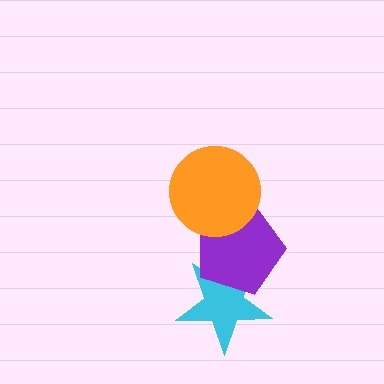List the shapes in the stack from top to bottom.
From top to bottom: the orange circle, the purple pentagon, the cyan star.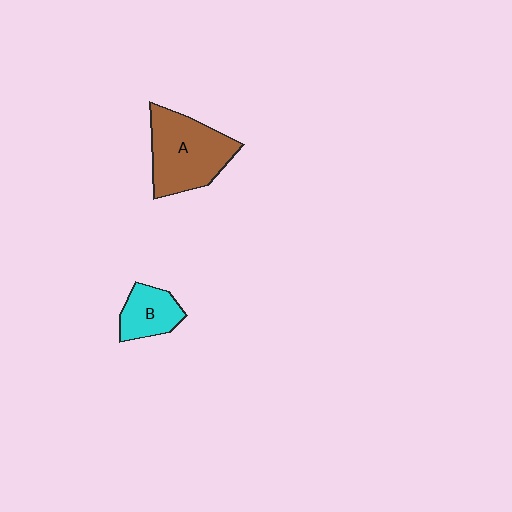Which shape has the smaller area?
Shape B (cyan).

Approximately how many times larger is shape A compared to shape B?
Approximately 2.1 times.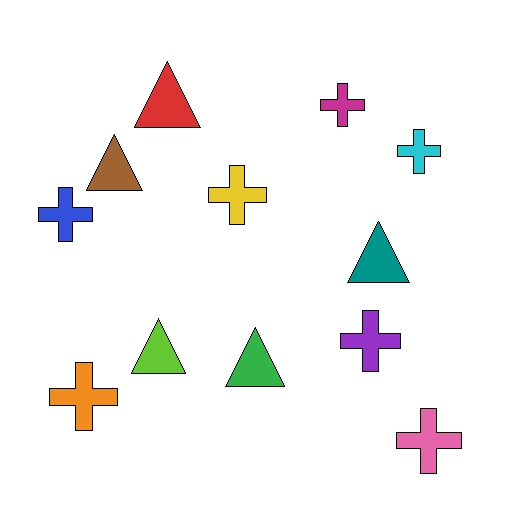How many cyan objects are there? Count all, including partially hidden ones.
There is 1 cyan object.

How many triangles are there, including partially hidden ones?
There are 5 triangles.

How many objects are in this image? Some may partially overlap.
There are 12 objects.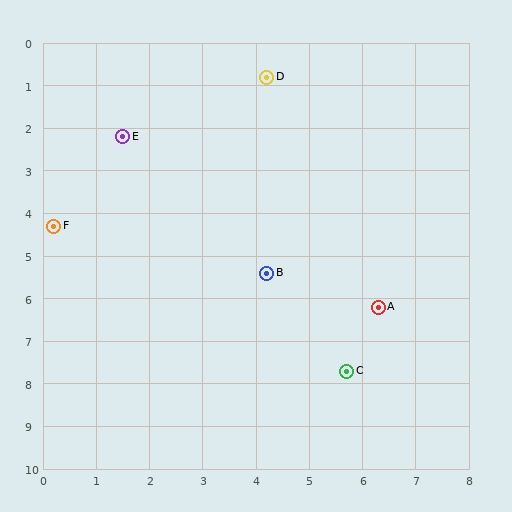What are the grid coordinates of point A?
Point A is at approximately (6.3, 6.2).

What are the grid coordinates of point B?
Point B is at approximately (4.2, 5.4).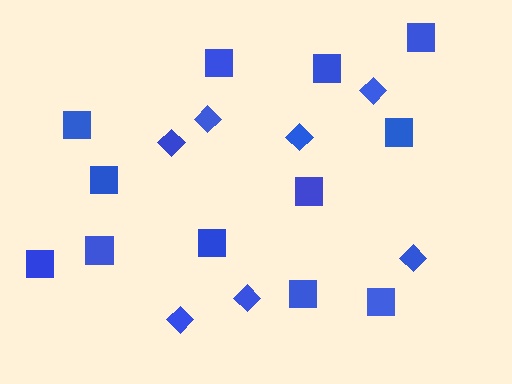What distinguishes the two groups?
There are 2 groups: one group of squares (12) and one group of diamonds (7).